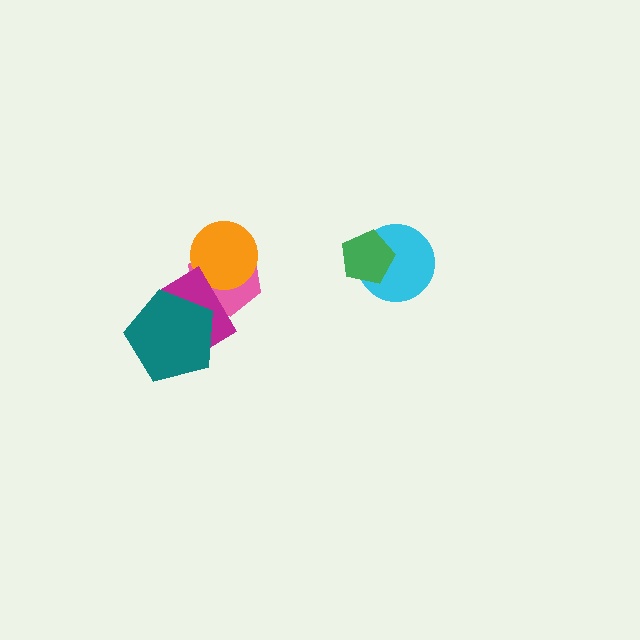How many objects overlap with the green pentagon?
1 object overlaps with the green pentagon.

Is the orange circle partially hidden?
Yes, it is partially covered by another shape.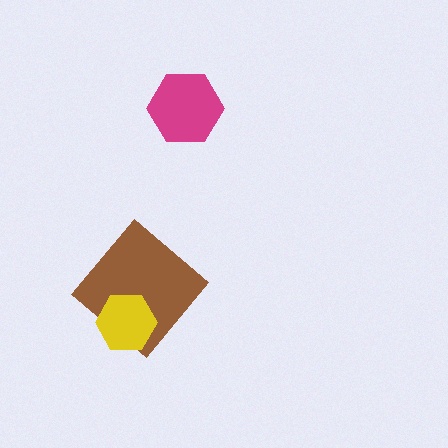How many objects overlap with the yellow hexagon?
1 object overlaps with the yellow hexagon.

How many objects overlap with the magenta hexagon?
0 objects overlap with the magenta hexagon.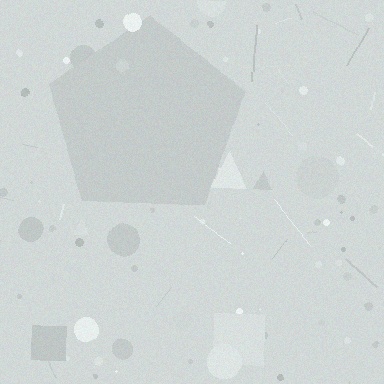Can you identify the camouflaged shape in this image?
The camouflaged shape is a pentagon.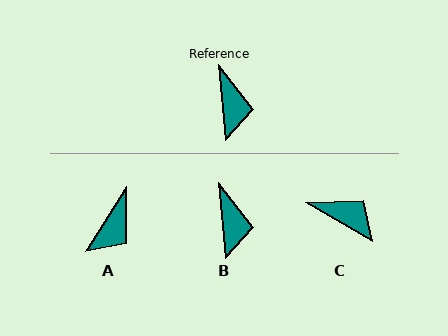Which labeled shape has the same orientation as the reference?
B.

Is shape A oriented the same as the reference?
No, it is off by about 38 degrees.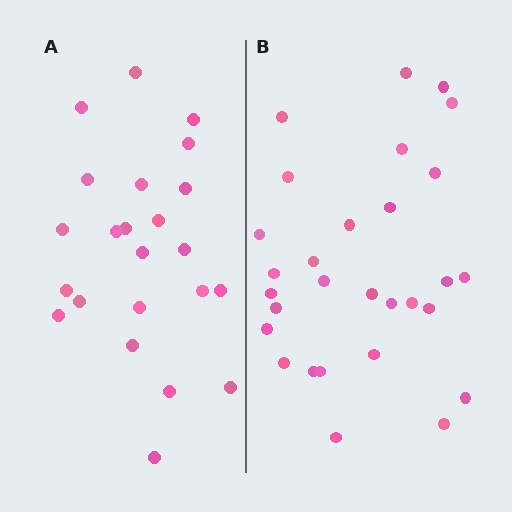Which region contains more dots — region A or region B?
Region B (the right region) has more dots.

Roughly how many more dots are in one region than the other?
Region B has about 6 more dots than region A.